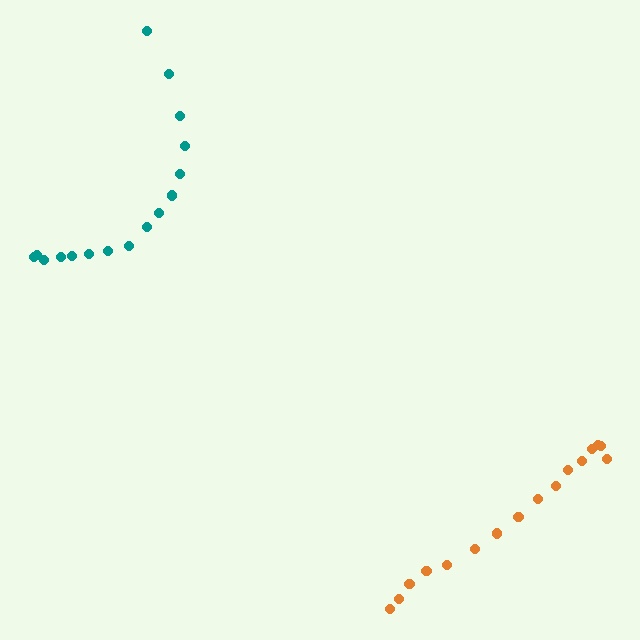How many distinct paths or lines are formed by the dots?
There are 2 distinct paths.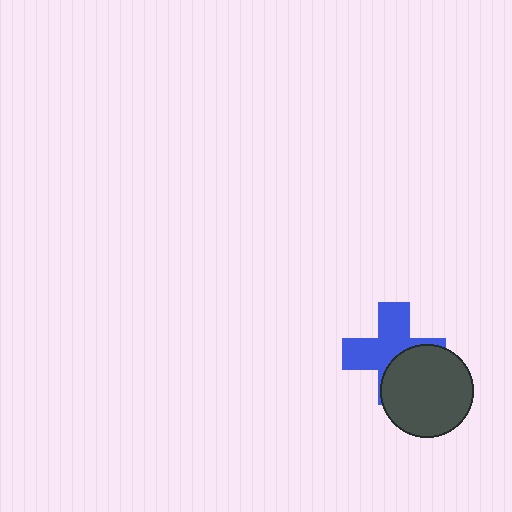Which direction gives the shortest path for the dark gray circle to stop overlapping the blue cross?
Moving toward the lower-right gives the shortest separation.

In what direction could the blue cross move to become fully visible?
The blue cross could move toward the upper-left. That would shift it out from behind the dark gray circle entirely.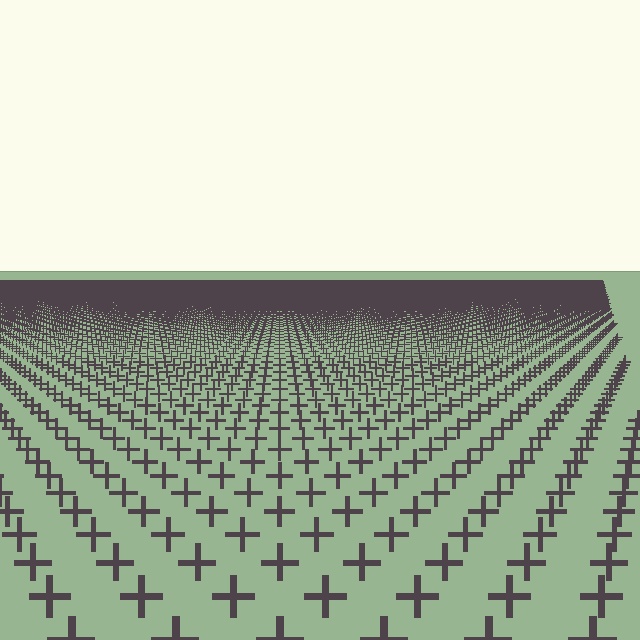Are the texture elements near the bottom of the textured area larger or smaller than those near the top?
Larger. Near the bottom, elements are closer to the viewer and appear at a bigger on-screen size.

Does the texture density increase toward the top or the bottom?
Density increases toward the top.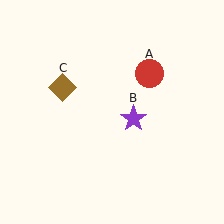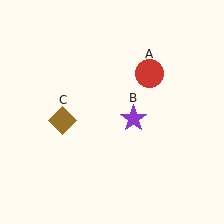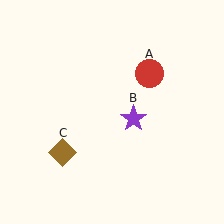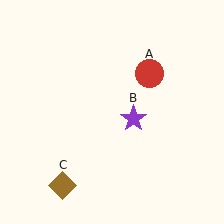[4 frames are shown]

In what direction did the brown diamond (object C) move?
The brown diamond (object C) moved down.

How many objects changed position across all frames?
1 object changed position: brown diamond (object C).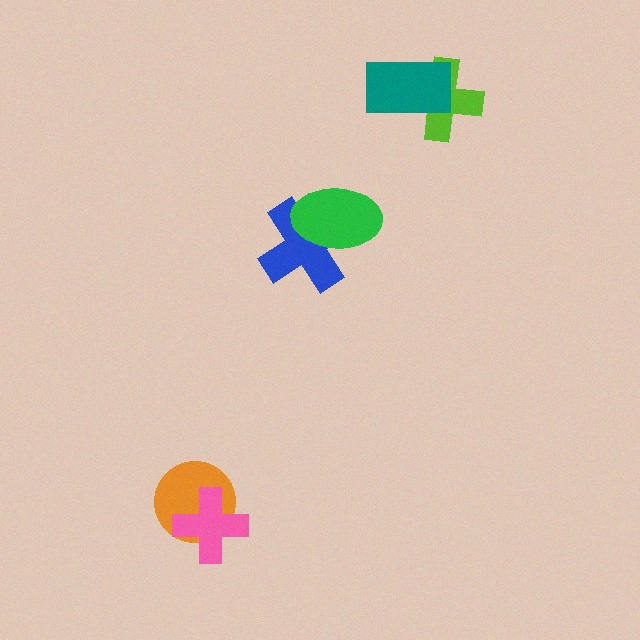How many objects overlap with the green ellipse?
1 object overlaps with the green ellipse.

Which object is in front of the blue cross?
The green ellipse is in front of the blue cross.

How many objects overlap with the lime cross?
1 object overlaps with the lime cross.